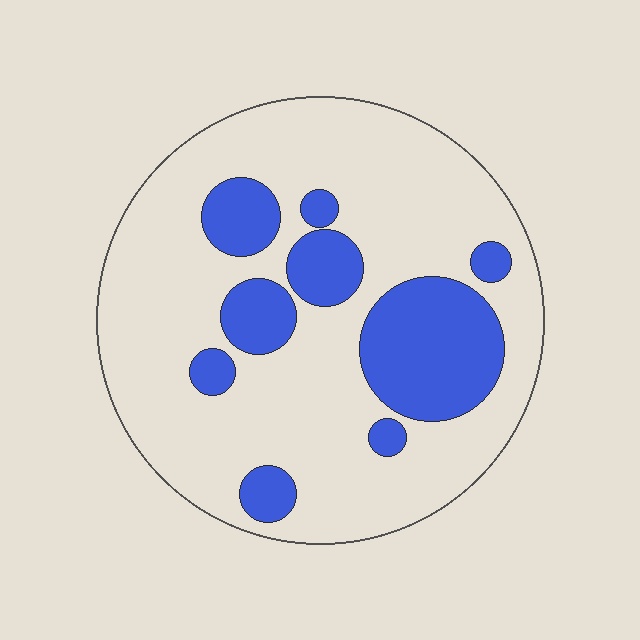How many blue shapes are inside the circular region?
9.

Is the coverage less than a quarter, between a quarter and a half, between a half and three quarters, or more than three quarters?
Less than a quarter.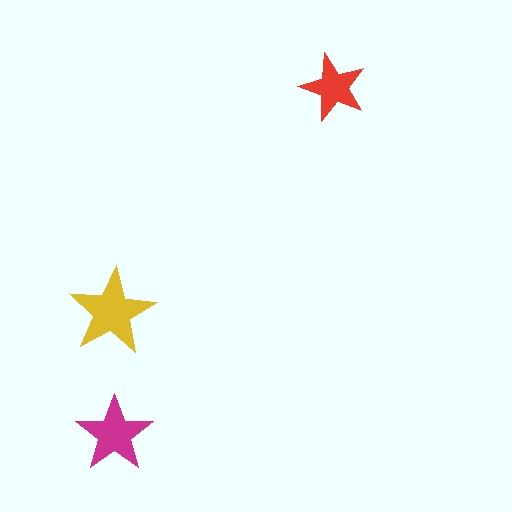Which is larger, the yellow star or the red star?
The yellow one.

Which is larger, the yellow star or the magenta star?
The yellow one.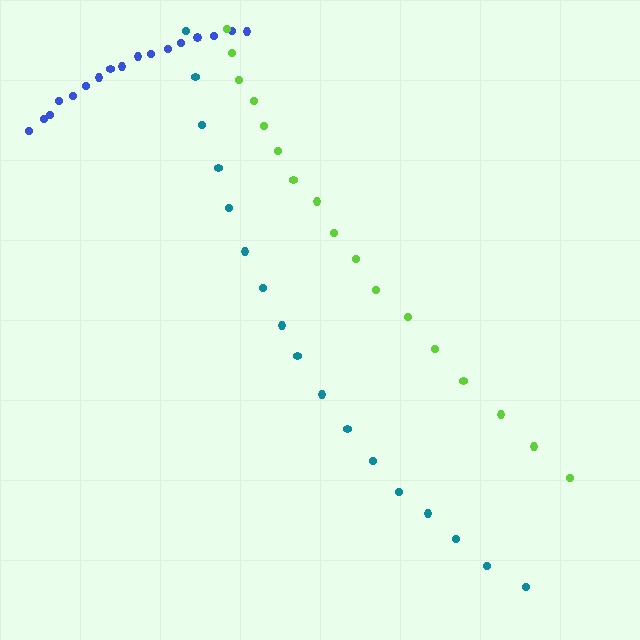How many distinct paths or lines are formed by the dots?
There are 3 distinct paths.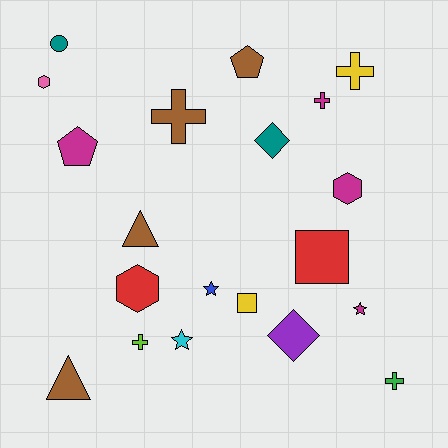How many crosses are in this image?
There are 5 crosses.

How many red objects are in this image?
There are 2 red objects.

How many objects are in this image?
There are 20 objects.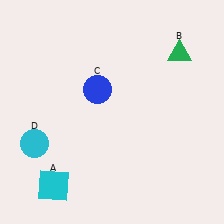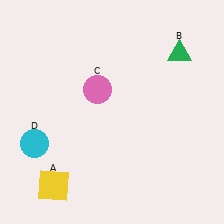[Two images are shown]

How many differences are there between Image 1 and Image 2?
There are 2 differences between the two images.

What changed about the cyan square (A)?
In Image 1, A is cyan. In Image 2, it changed to yellow.